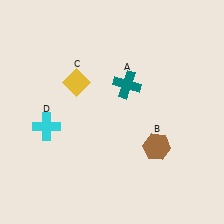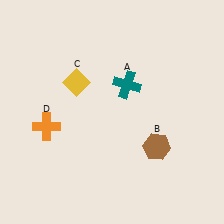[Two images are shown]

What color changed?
The cross (D) changed from cyan in Image 1 to orange in Image 2.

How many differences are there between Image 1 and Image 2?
There is 1 difference between the two images.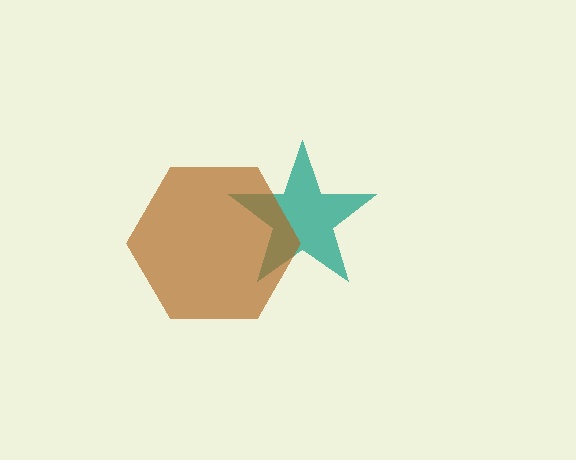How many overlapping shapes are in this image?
There are 2 overlapping shapes in the image.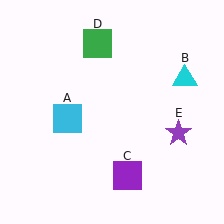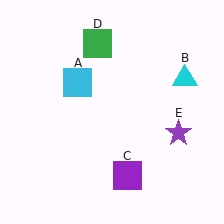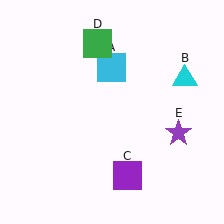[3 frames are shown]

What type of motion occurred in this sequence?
The cyan square (object A) rotated clockwise around the center of the scene.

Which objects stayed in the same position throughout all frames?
Cyan triangle (object B) and purple square (object C) and green square (object D) and purple star (object E) remained stationary.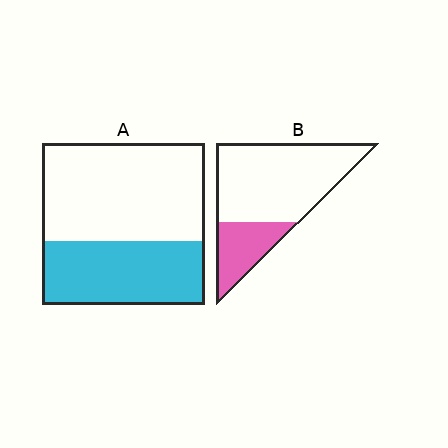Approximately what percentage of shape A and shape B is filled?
A is approximately 40% and B is approximately 25%.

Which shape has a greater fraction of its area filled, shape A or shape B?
Shape A.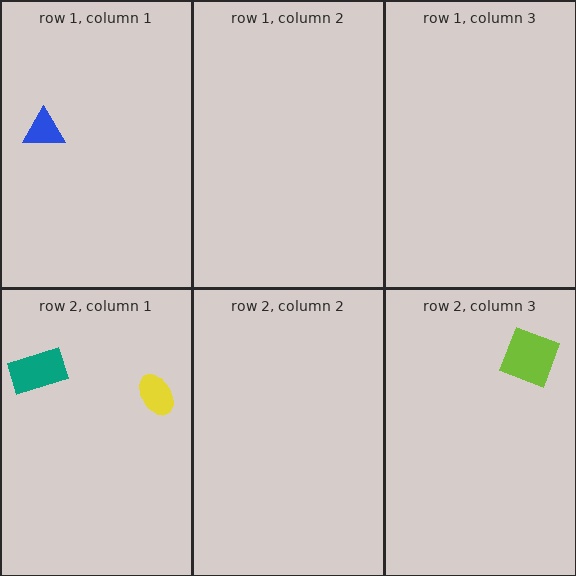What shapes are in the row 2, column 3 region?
The lime diamond.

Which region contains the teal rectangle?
The row 2, column 1 region.